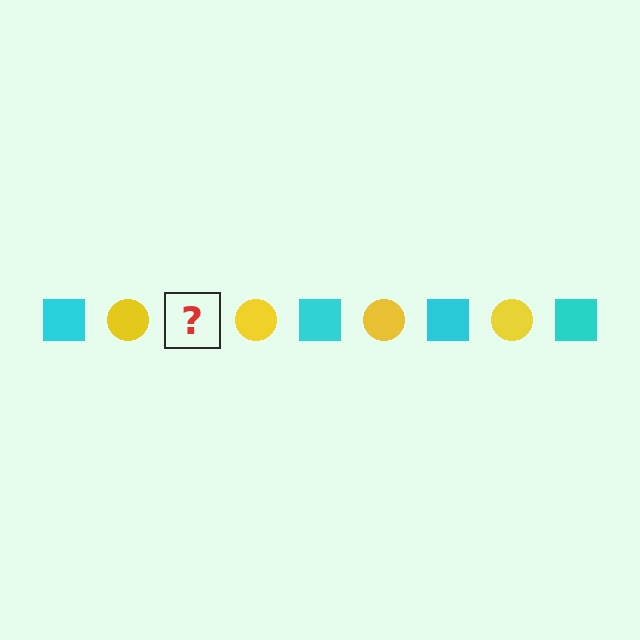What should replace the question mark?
The question mark should be replaced with a cyan square.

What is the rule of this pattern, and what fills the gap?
The rule is that the pattern alternates between cyan square and yellow circle. The gap should be filled with a cyan square.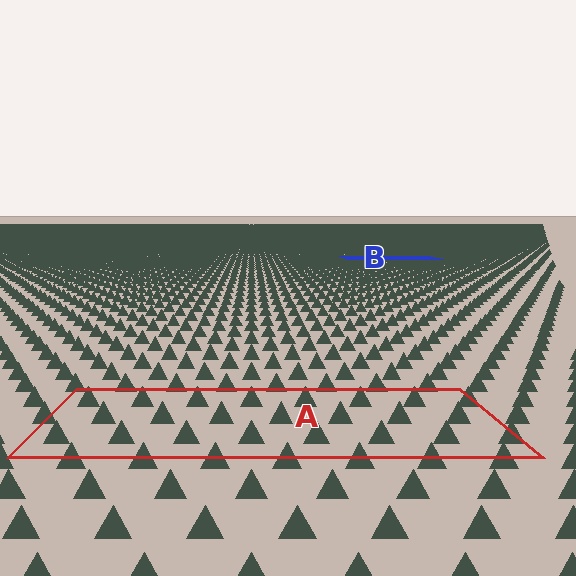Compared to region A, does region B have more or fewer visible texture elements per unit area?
Region B has more texture elements per unit area — they are packed more densely because it is farther away.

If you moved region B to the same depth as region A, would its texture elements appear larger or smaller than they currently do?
They would appear larger. At a closer depth, the same texture elements are projected at a bigger on-screen size.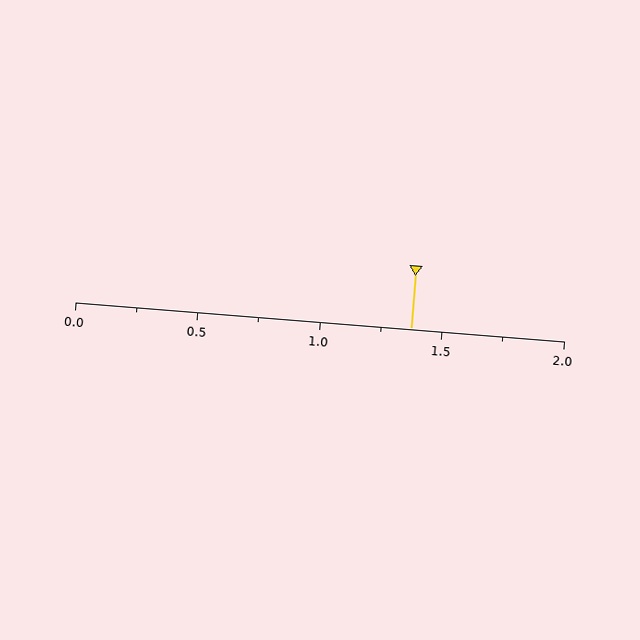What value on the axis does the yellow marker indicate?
The marker indicates approximately 1.38.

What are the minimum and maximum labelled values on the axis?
The axis runs from 0.0 to 2.0.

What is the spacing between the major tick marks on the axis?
The major ticks are spaced 0.5 apart.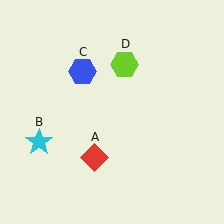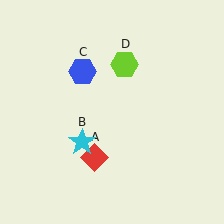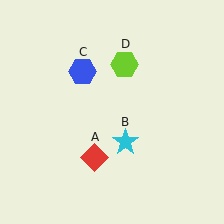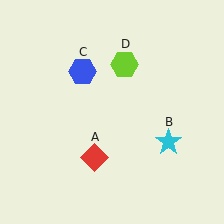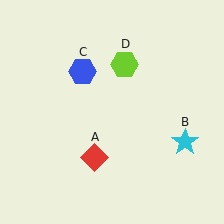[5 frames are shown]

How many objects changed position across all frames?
1 object changed position: cyan star (object B).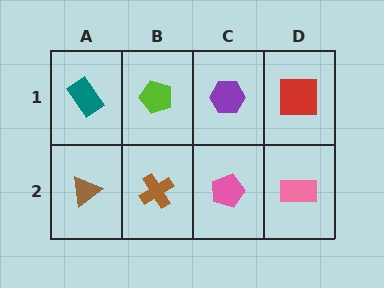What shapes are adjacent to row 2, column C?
A purple hexagon (row 1, column C), a brown cross (row 2, column B), a pink rectangle (row 2, column D).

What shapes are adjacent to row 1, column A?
A brown triangle (row 2, column A), a lime pentagon (row 1, column B).